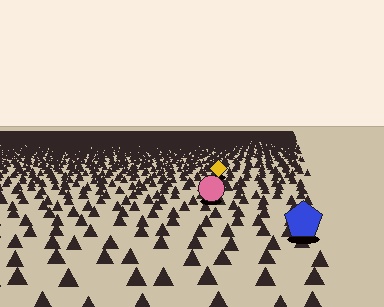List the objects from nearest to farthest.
From nearest to farthest: the blue pentagon, the pink circle, the yellow diamond.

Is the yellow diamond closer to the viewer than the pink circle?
No. The pink circle is closer — you can tell from the texture gradient: the ground texture is coarser near it.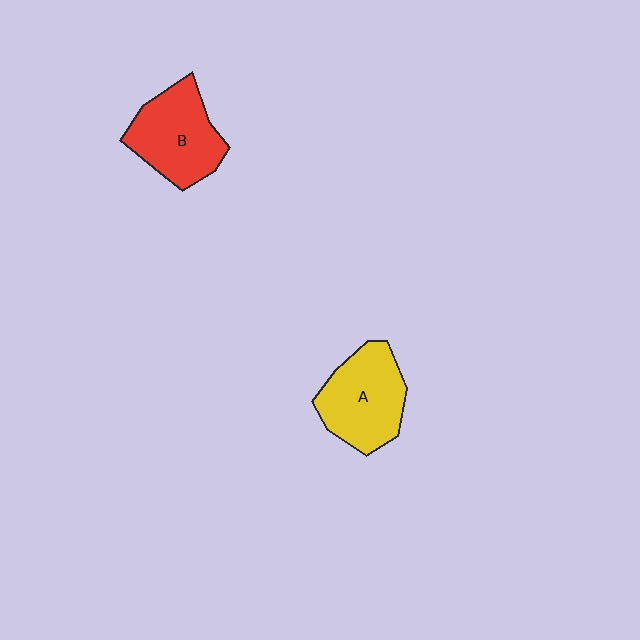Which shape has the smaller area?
Shape B (red).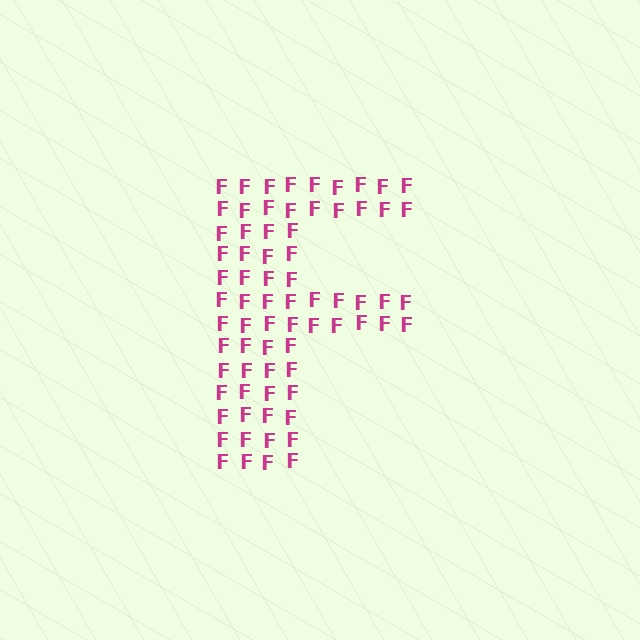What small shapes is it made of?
It is made of small letter F's.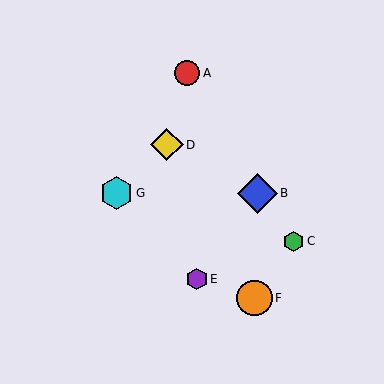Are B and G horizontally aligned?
Yes, both are at y≈193.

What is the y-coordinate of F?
Object F is at y≈298.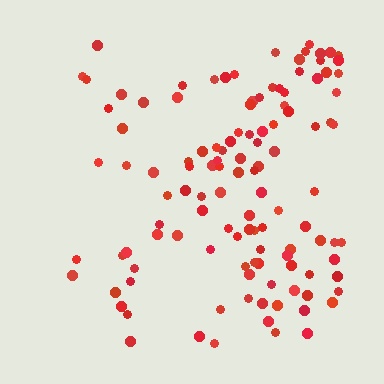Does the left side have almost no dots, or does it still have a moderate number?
Still a moderate number, just noticeably fewer than the right.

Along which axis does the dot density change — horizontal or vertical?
Horizontal.